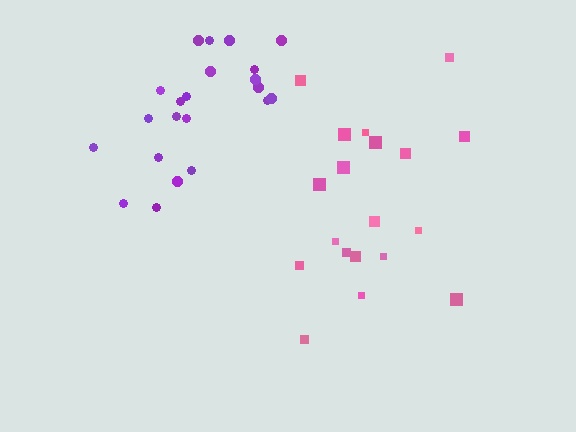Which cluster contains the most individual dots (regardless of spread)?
Purple (22).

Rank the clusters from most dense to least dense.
purple, pink.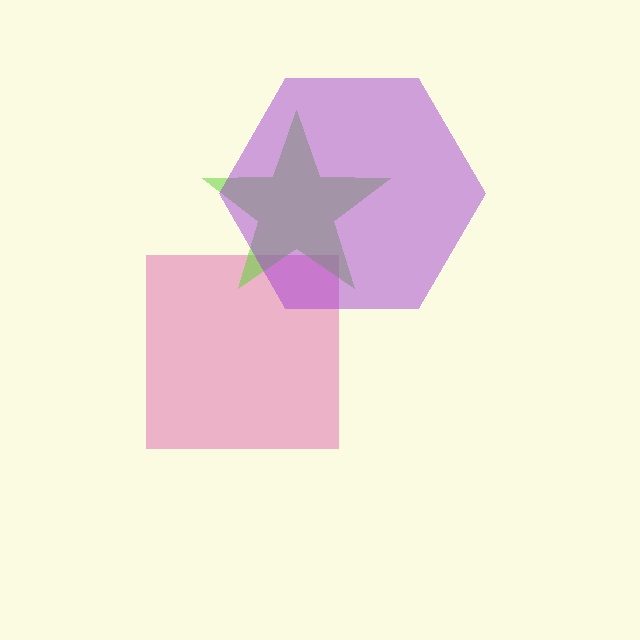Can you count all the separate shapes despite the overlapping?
Yes, there are 3 separate shapes.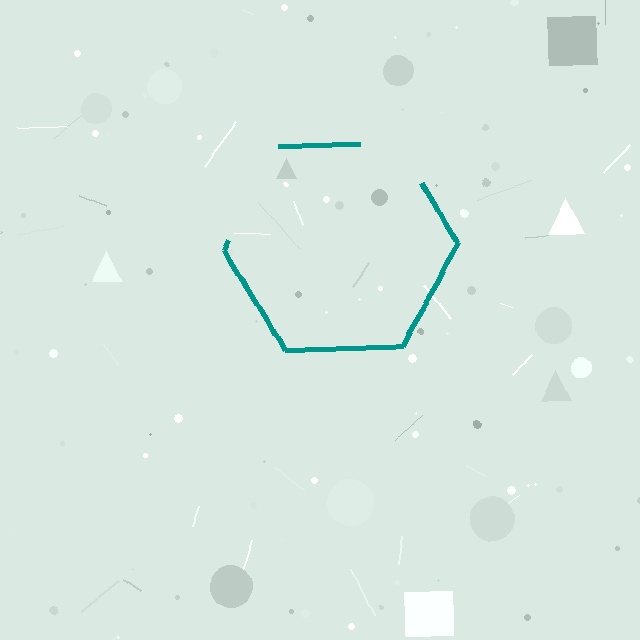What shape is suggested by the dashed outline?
The dashed outline suggests a hexagon.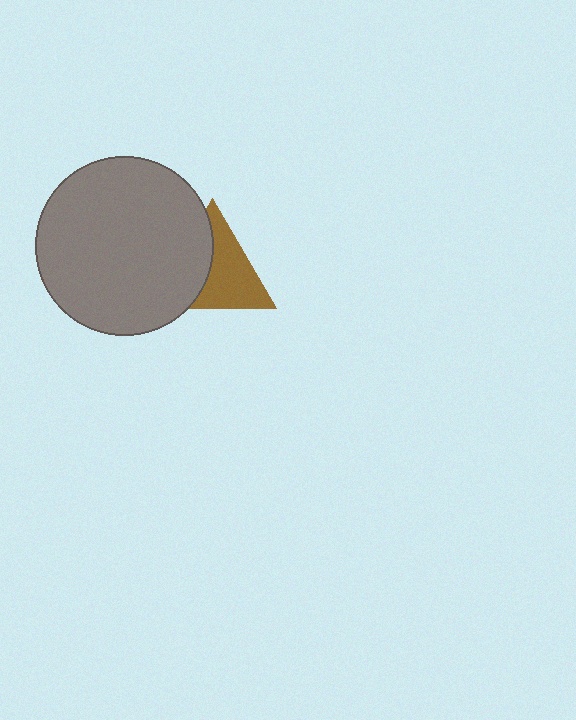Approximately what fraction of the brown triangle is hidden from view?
Roughly 43% of the brown triangle is hidden behind the gray circle.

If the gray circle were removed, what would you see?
You would see the complete brown triangle.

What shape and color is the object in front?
The object in front is a gray circle.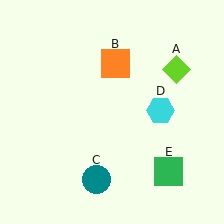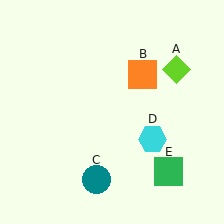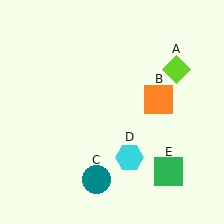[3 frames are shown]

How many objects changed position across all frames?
2 objects changed position: orange square (object B), cyan hexagon (object D).